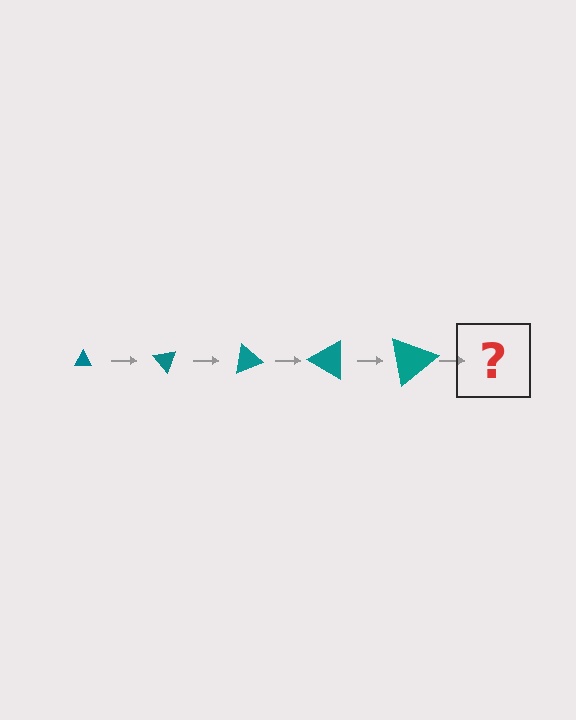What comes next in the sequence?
The next element should be a triangle, larger than the previous one and rotated 250 degrees from the start.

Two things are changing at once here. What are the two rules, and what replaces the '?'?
The two rules are that the triangle grows larger each step and it rotates 50 degrees each step. The '?' should be a triangle, larger than the previous one and rotated 250 degrees from the start.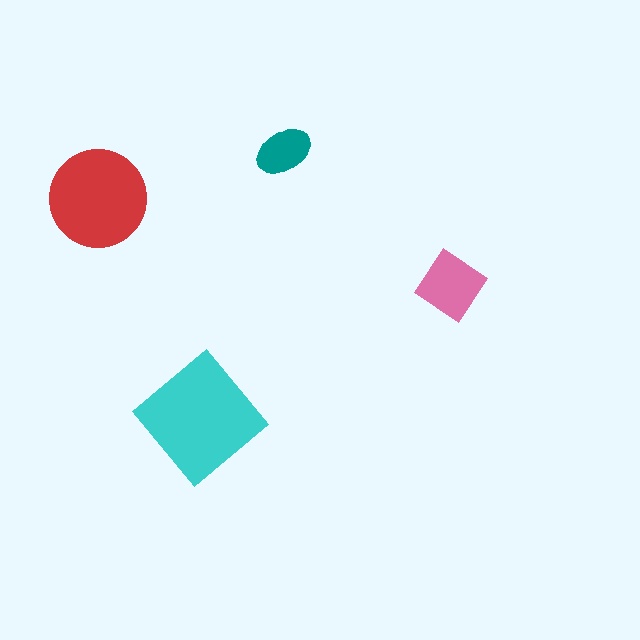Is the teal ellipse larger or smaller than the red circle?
Smaller.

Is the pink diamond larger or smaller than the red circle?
Smaller.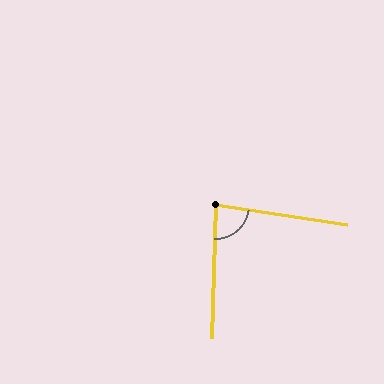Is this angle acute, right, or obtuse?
It is acute.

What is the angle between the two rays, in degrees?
Approximately 83 degrees.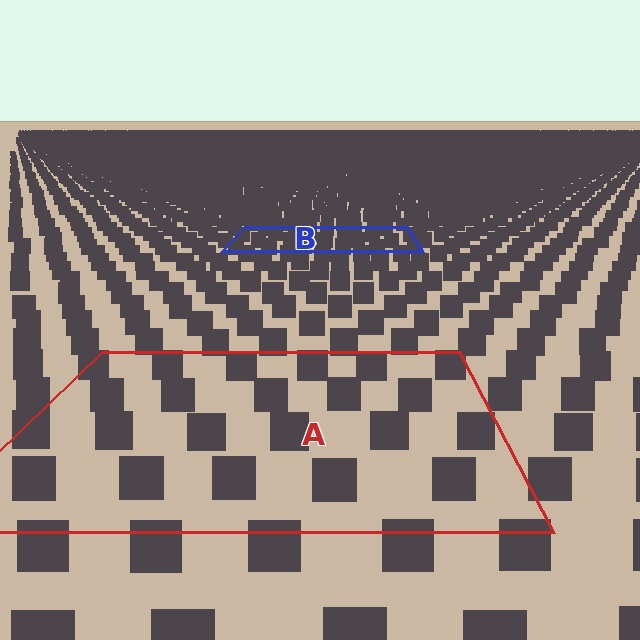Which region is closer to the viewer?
Region A is closer. The texture elements there are larger and more spread out.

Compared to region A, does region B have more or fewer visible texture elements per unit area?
Region B has more texture elements per unit area — they are packed more densely because it is farther away.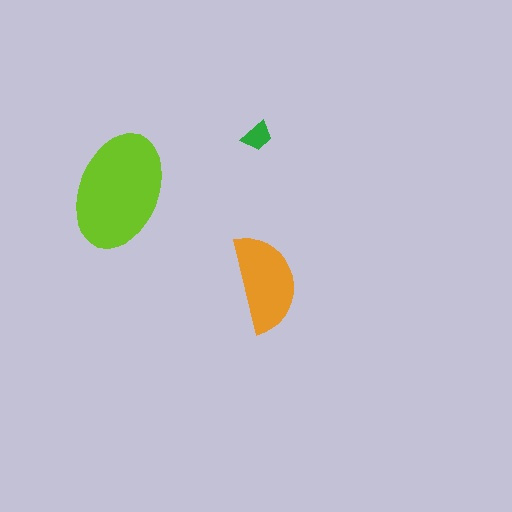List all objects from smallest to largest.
The green trapezoid, the orange semicircle, the lime ellipse.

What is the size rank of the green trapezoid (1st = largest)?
3rd.